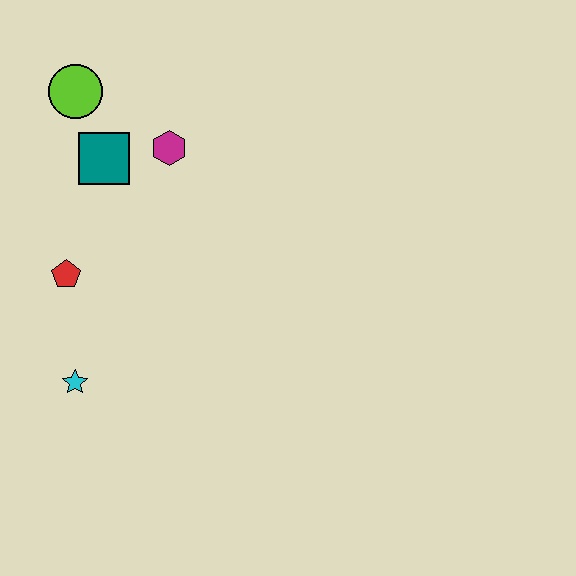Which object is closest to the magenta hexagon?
The teal square is closest to the magenta hexagon.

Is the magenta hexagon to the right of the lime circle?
Yes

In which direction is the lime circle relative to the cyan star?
The lime circle is above the cyan star.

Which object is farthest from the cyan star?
The lime circle is farthest from the cyan star.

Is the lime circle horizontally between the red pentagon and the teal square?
Yes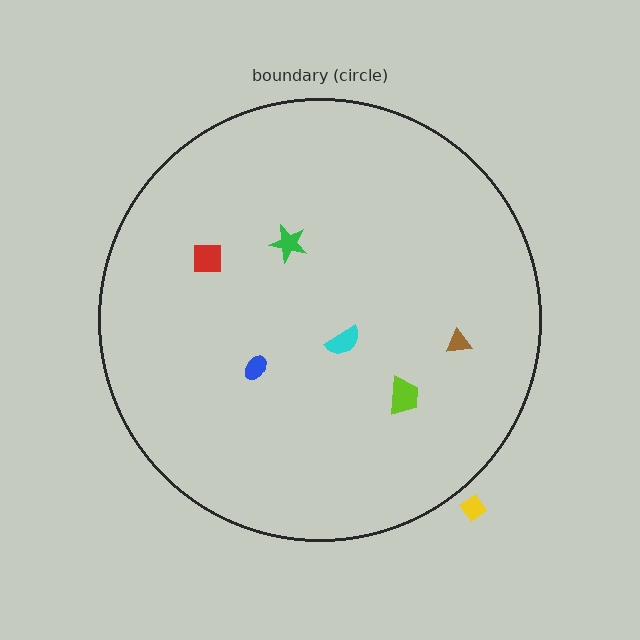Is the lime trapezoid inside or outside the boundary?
Inside.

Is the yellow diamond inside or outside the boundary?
Outside.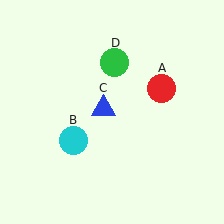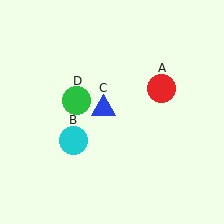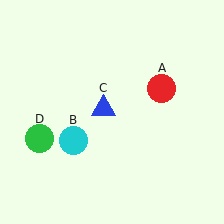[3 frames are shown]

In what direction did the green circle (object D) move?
The green circle (object D) moved down and to the left.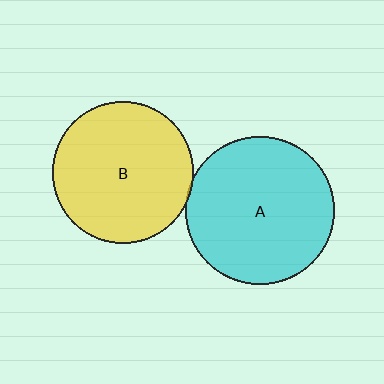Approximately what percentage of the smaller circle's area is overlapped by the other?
Approximately 5%.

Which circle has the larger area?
Circle A (cyan).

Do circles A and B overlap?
Yes.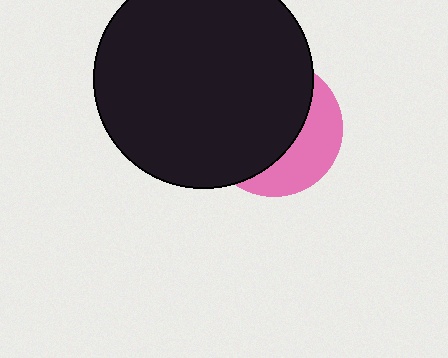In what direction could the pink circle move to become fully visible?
The pink circle could move right. That would shift it out from behind the black circle entirely.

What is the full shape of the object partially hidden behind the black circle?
The partially hidden object is a pink circle.